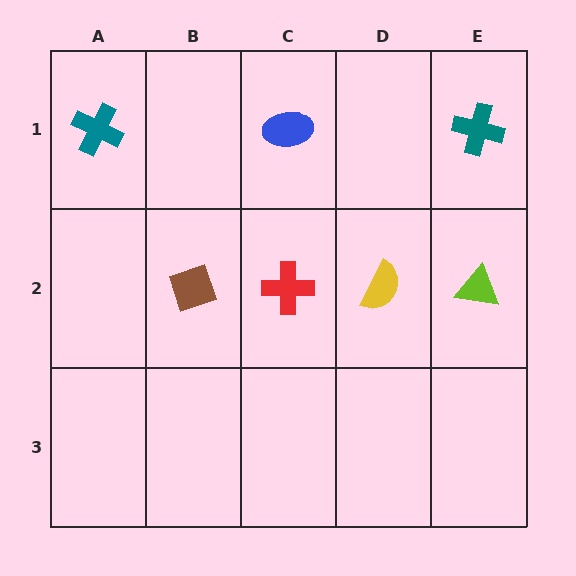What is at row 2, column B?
A brown diamond.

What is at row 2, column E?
A lime triangle.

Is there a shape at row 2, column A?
No, that cell is empty.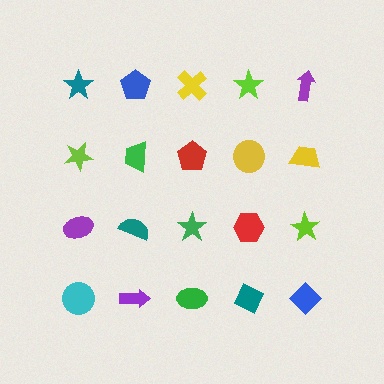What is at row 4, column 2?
A purple arrow.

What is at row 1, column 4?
A lime star.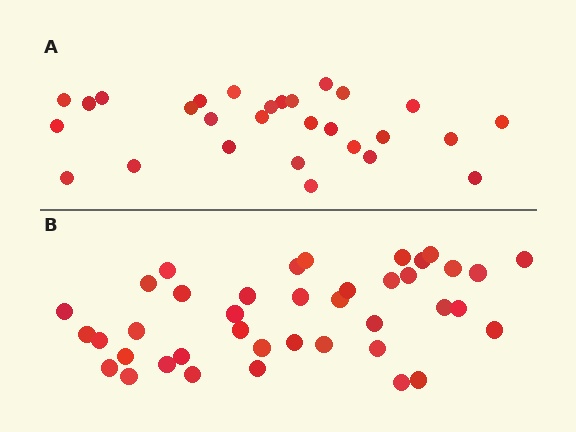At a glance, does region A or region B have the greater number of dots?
Region B (the bottom region) has more dots.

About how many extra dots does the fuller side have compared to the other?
Region B has roughly 12 or so more dots than region A.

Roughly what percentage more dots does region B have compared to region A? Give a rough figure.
About 45% more.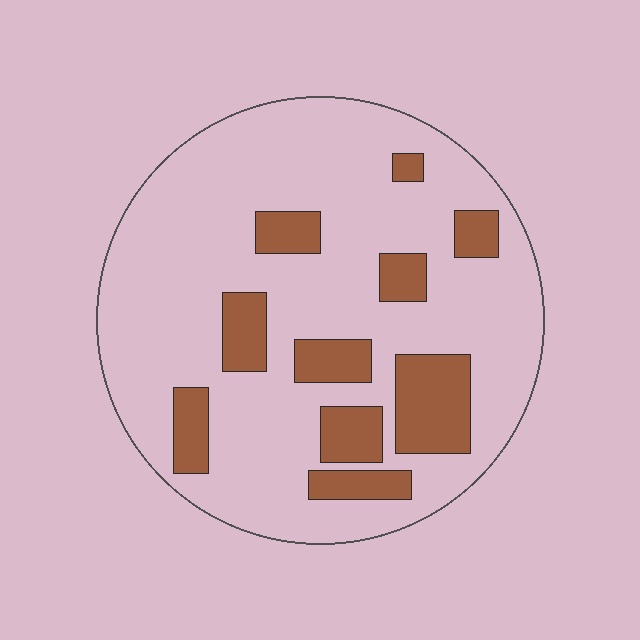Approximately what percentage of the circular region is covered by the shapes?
Approximately 20%.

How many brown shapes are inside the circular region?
10.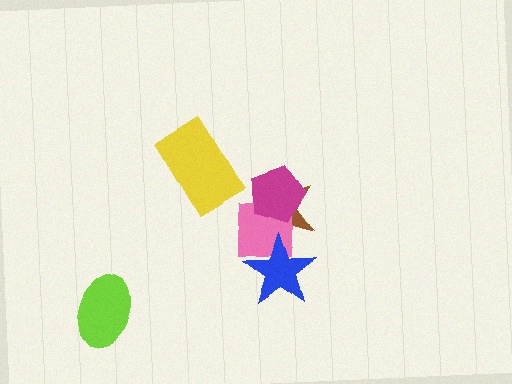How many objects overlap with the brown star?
3 objects overlap with the brown star.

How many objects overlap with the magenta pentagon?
2 objects overlap with the magenta pentagon.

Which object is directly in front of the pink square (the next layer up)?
The magenta pentagon is directly in front of the pink square.